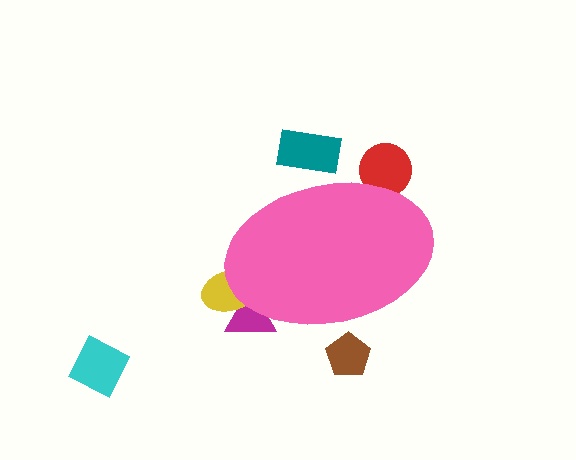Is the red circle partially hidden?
Yes, the red circle is partially hidden behind the pink ellipse.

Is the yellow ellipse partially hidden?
Yes, the yellow ellipse is partially hidden behind the pink ellipse.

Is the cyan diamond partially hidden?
No, the cyan diamond is fully visible.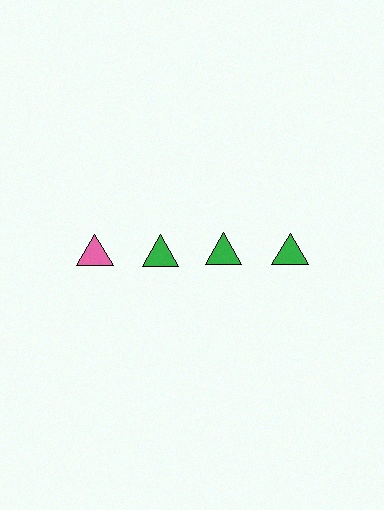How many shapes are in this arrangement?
There are 4 shapes arranged in a grid pattern.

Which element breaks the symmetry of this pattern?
The pink triangle in the top row, leftmost column breaks the symmetry. All other shapes are green triangles.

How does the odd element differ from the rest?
It has a different color: pink instead of green.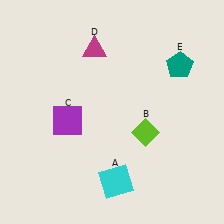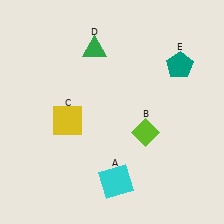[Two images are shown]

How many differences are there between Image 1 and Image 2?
There are 2 differences between the two images.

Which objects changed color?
C changed from purple to yellow. D changed from magenta to green.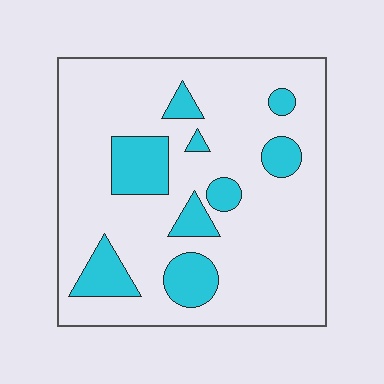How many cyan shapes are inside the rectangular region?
9.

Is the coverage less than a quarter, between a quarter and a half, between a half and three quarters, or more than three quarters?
Less than a quarter.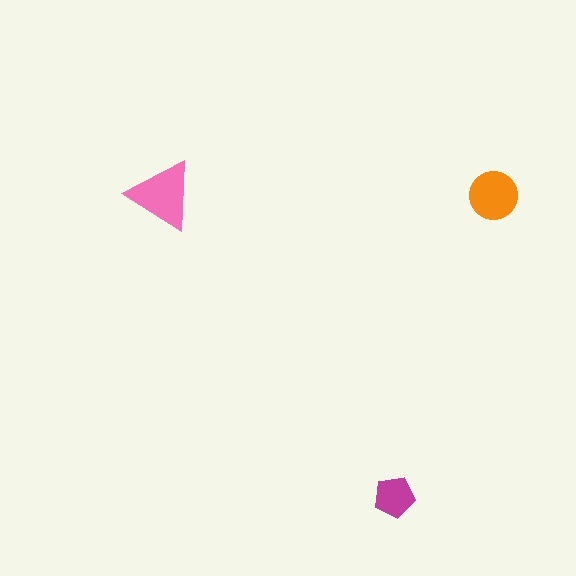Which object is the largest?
The pink triangle.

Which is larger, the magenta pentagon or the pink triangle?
The pink triangle.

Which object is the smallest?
The magenta pentagon.